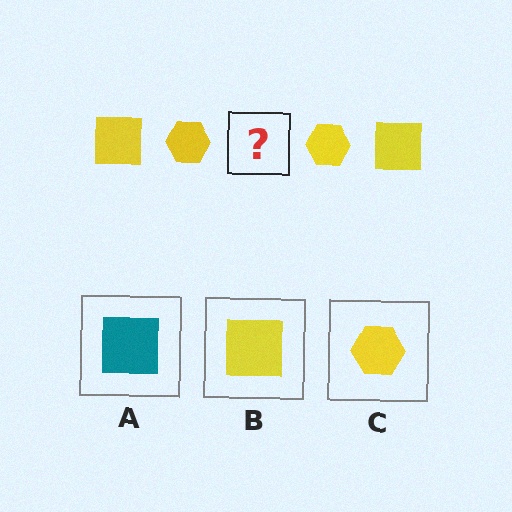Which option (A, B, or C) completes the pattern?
B.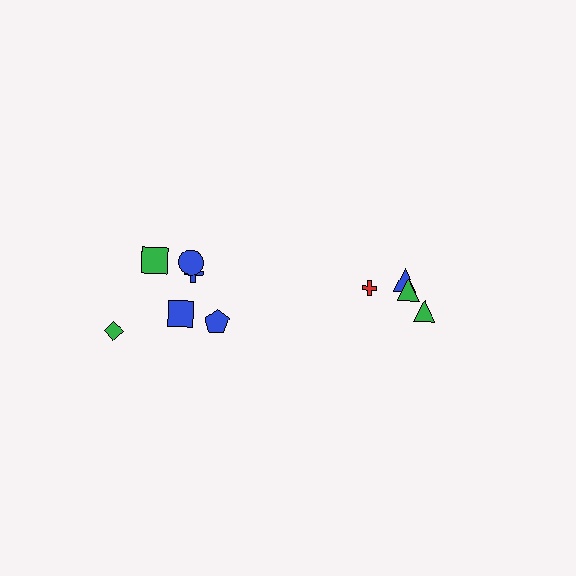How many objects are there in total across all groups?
There are 10 objects.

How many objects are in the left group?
There are 6 objects.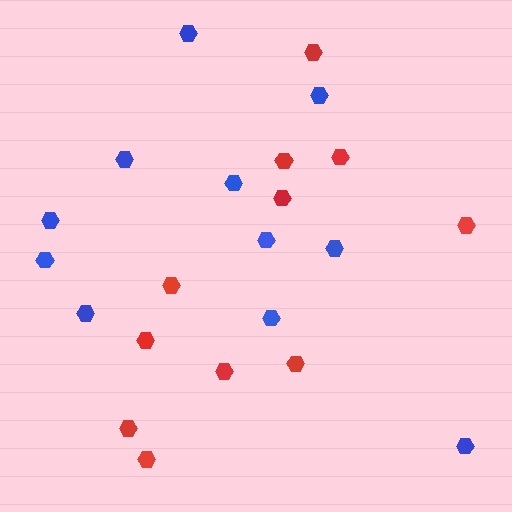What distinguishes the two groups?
There are 2 groups: one group of blue hexagons (11) and one group of red hexagons (11).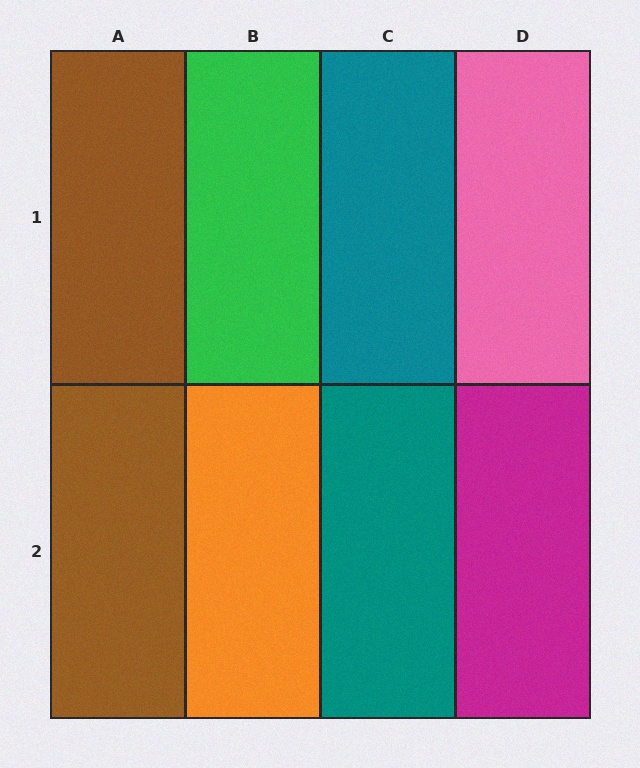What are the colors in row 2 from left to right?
Brown, orange, teal, magenta.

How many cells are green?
1 cell is green.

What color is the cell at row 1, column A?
Brown.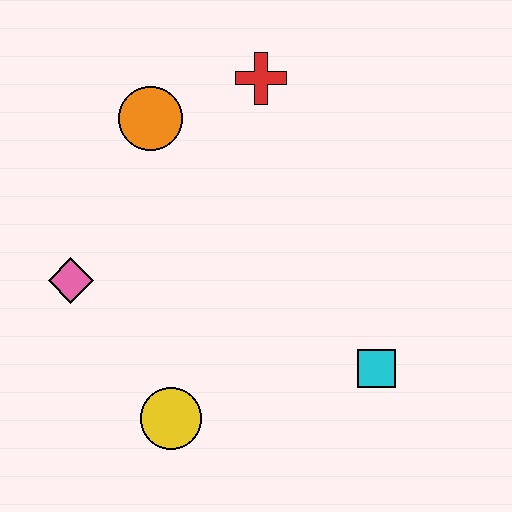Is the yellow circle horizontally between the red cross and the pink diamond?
Yes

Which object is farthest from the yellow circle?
The red cross is farthest from the yellow circle.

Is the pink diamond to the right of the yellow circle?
No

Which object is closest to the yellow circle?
The pink diamond is closest to the yellow circle.